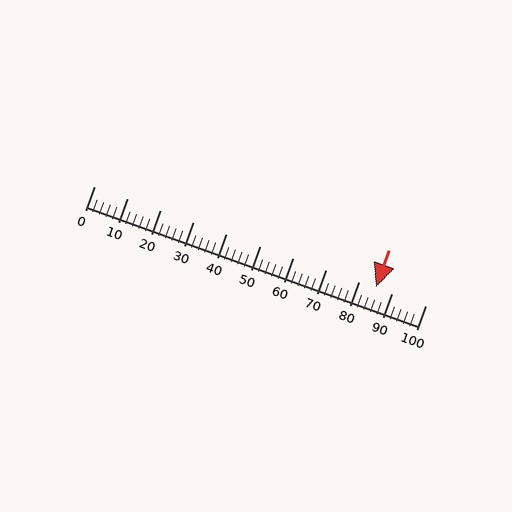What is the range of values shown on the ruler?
The ruler shows values from 0 to 100.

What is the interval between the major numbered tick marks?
The major tick marks are spaced 10 units apart.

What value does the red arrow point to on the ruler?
The red arrow points to approximately 85.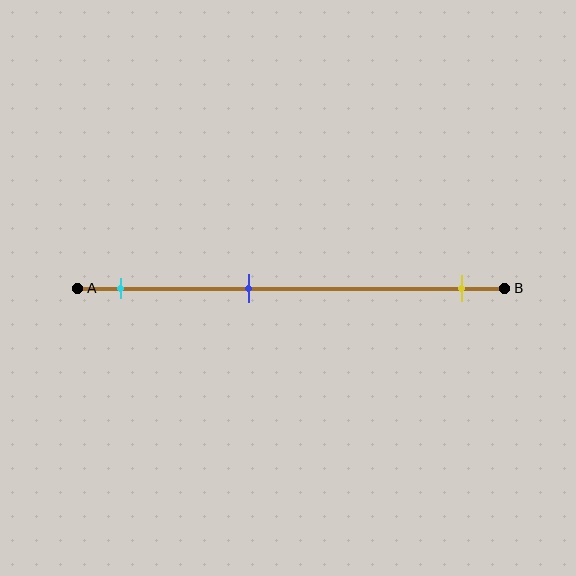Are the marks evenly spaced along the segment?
No, the marks are not evenly spaced.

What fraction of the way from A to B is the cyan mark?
The cyan mark is approximately 10% (0.1) of the way from A to B.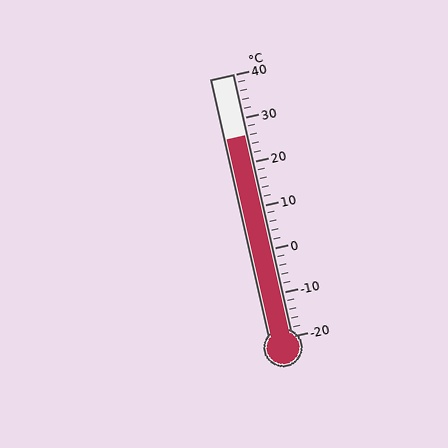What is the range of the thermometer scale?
The thermometer scale ranges from -20°C to 40°C.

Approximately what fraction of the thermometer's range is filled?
The thermometer is filled to approximately 75% of its range.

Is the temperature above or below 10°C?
The temperature is above 10°C.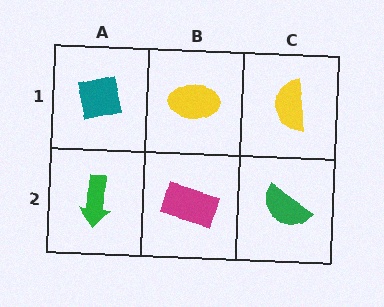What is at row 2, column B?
A magenta rectangle.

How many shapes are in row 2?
3 shapes.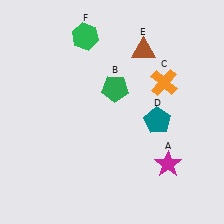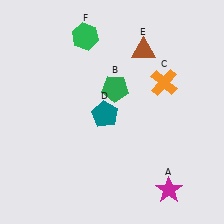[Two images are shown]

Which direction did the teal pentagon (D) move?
The teal pentagon (D) moved left.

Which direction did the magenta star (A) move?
The magenta star (A) moved down.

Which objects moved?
The objects that moved are: the magenta star (A), the teal pentagon (D).